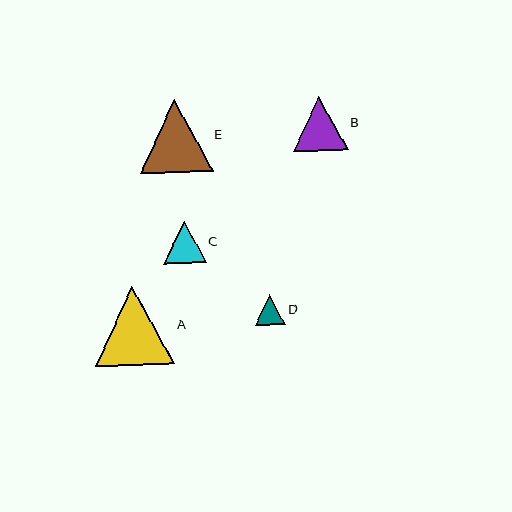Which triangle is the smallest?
Triangle D is the smallest with a size of approximately 30 pixels.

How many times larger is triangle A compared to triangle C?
Triangle A is approximately 1.9 times the size of triangle C.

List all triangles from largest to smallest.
From largest to smallest: A, E, B, C, D.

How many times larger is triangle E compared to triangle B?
Triangle E is approximately 1.3 times the size of triangle B.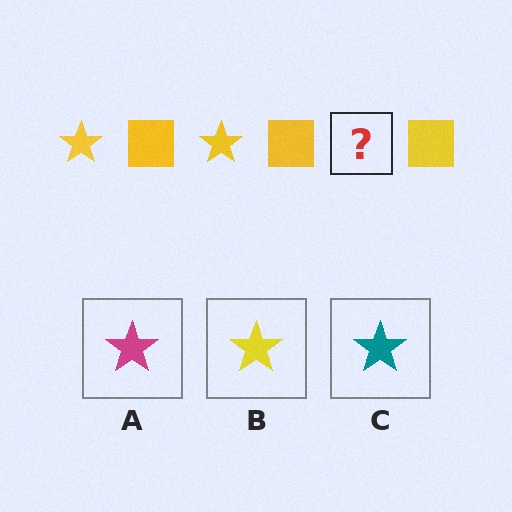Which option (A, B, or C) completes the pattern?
B.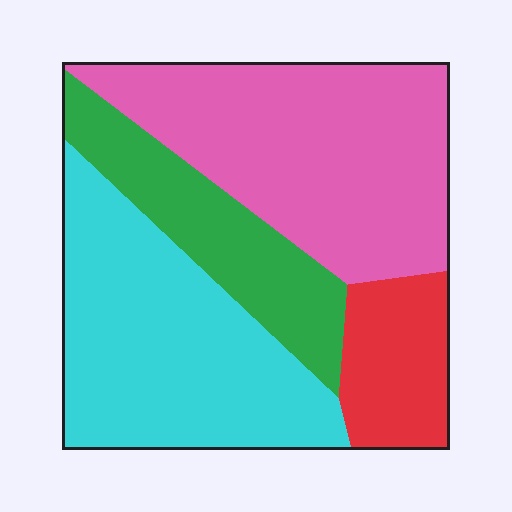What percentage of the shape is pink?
Pink takes up about three eighths (3/8) of the shape.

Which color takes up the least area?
Red, at roughly 10%.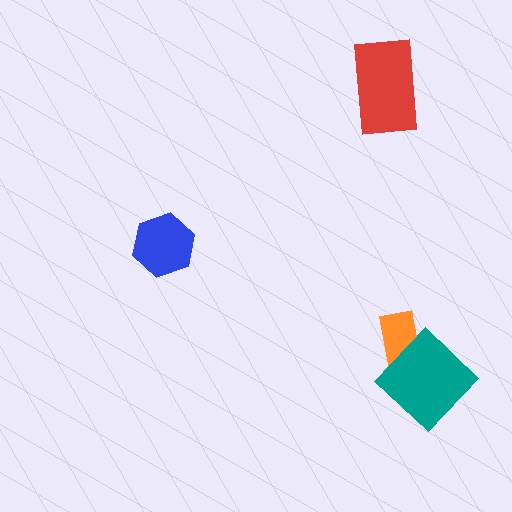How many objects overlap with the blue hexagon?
0 objects overlap with the blue hexagon.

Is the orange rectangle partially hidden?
Yes, it is partially covered by another shape.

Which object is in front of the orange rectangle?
The teal diamond is in front of the orange rectangle.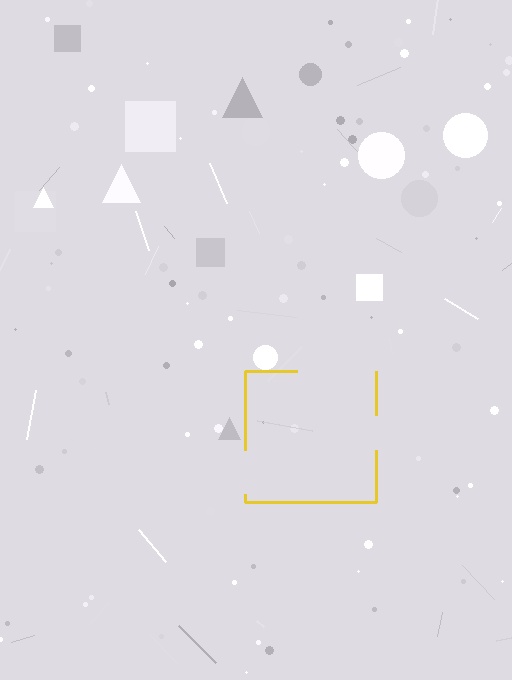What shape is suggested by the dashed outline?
The dashed outline suggests a square.